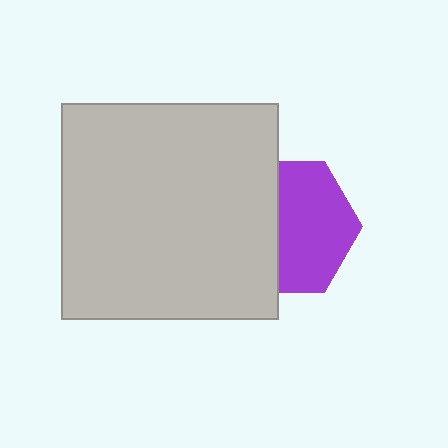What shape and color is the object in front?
The object in front is a light gray square.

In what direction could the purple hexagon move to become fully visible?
The purple hexagon could move right. That would shift it out from behind the light gray square entirely.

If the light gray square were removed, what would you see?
You would see the complete purple hexagon.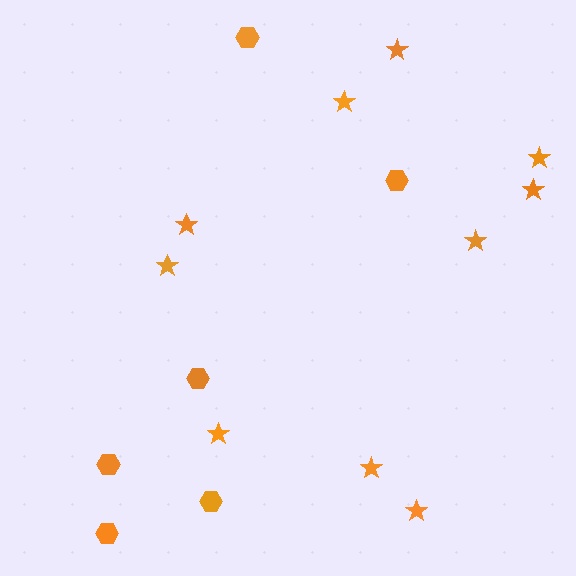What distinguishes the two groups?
There are 2 groups: one group of stars (10) and one group of hexagons (6).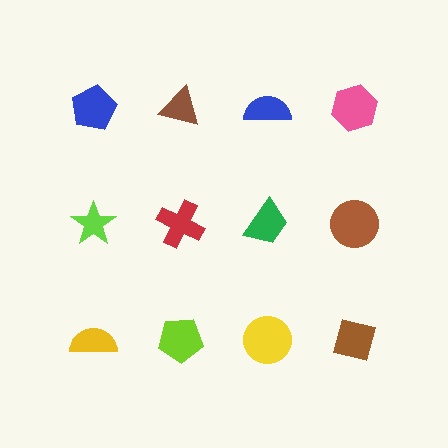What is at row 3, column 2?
A lime pentagon.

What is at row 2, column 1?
A lime star.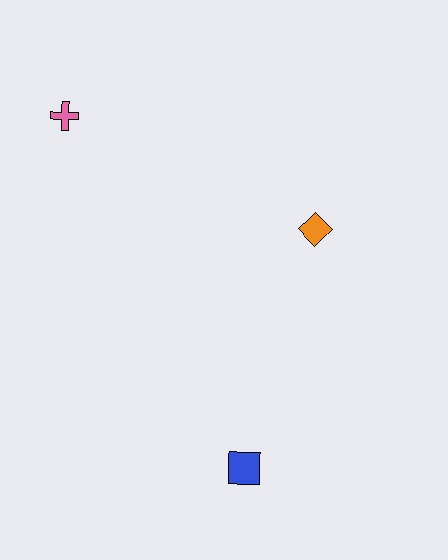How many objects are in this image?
There are 3 objects.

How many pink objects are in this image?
There is 1 pink object.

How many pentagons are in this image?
There are no pentagons.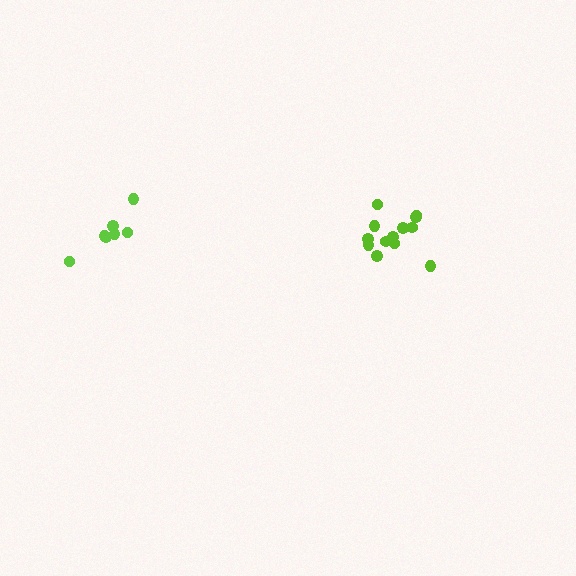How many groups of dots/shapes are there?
There are 2 groups.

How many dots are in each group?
Group 1: 7 dots, Group 2: 13 dots (20 total).